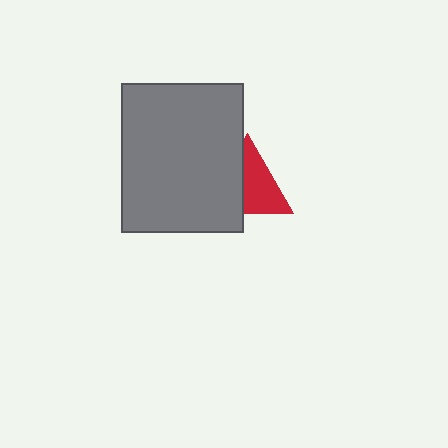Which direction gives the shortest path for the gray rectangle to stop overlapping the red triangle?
Moving left gives the shortest separation.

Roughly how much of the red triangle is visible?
About half of it is visible (roughly 58%).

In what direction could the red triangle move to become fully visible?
The red triangle could move right. That would shift it out from behind the gray rectangle entirely.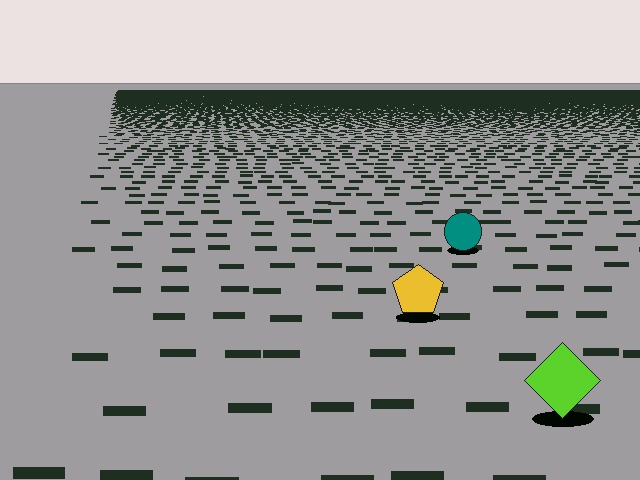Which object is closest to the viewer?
The lime diamond is closest. The texture marks near it are larger and more spread out.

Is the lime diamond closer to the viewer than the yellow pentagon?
Yes. The lime diamond is closer — you can tell from the texture gradient: the ground texture is coarser near it.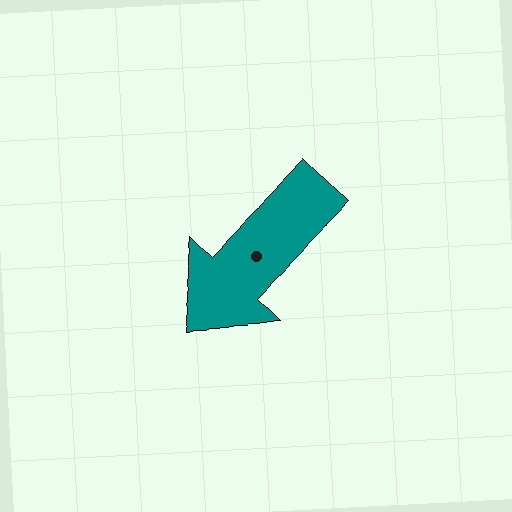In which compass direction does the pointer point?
Southwest.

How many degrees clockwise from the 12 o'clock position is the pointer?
Approximately 226 degrees.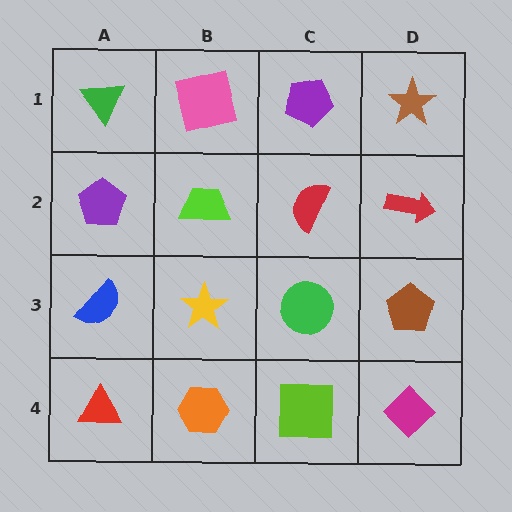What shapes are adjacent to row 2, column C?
A purple pentagon (row 1, column C), a green circle (row 3, column C), a lime trapezoid (row 2, column B), a red arrow (row 2, column D).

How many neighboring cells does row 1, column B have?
3.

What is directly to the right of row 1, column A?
A pink square.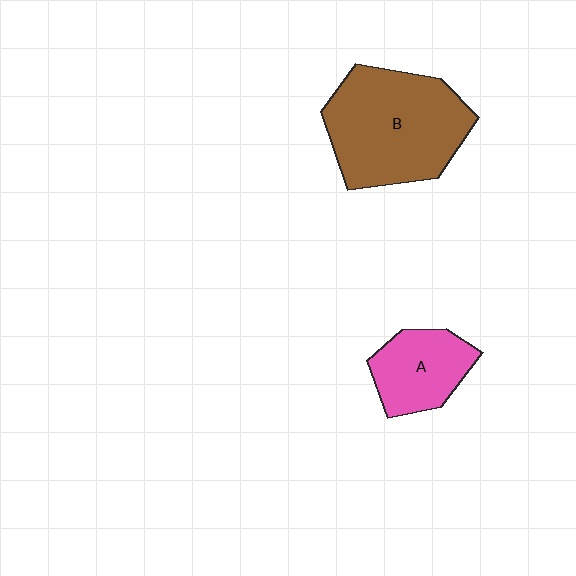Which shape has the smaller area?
Shape A (pink).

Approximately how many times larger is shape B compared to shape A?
Approximately 2.0 times.